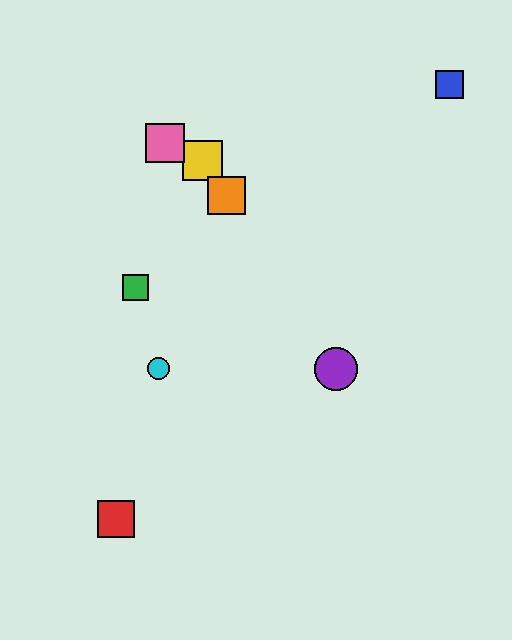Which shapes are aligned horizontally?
The purple circle, the cyan circle are aligned horizontally.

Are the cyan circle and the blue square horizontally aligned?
No, the cyan circle is at y≈369 and the blue square is at y≈84.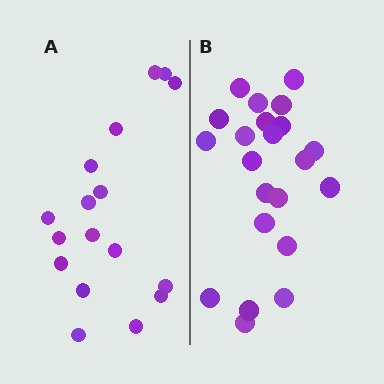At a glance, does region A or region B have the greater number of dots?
Region B (the right region) has more dots.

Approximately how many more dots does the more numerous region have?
Region B has about 5 more dots than region A.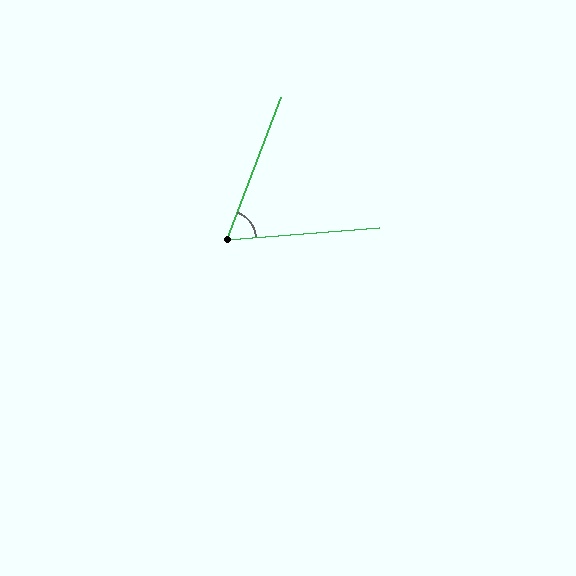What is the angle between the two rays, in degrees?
Approximately 65 degrees.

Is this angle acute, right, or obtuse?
It is acute.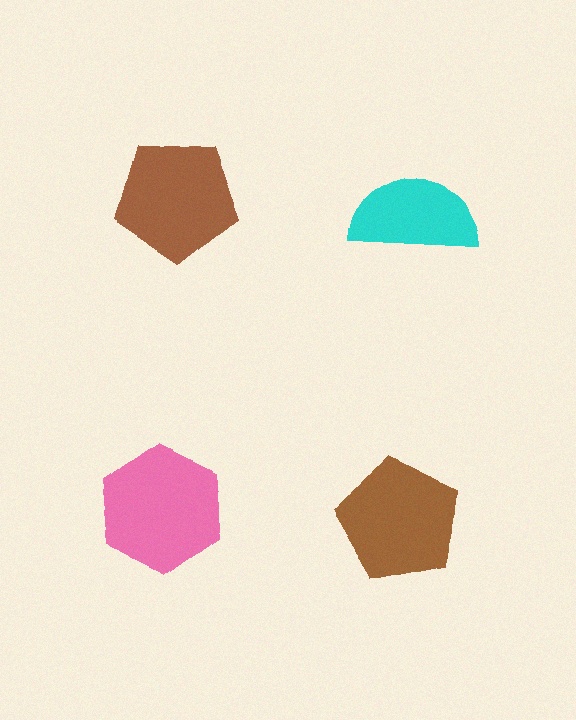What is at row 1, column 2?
A cyan semicircle.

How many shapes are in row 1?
2 shapes.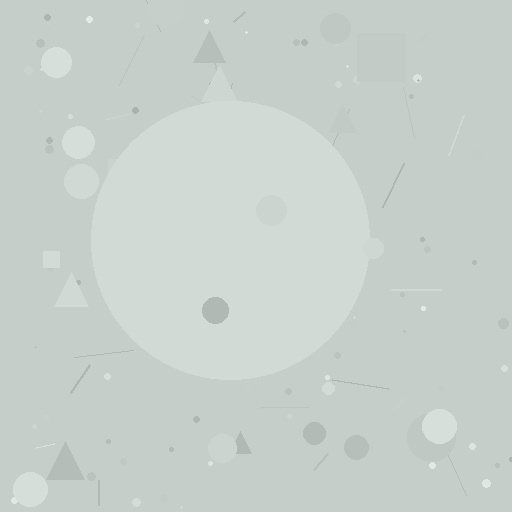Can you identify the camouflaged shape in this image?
The camouflaged shape is a circle.